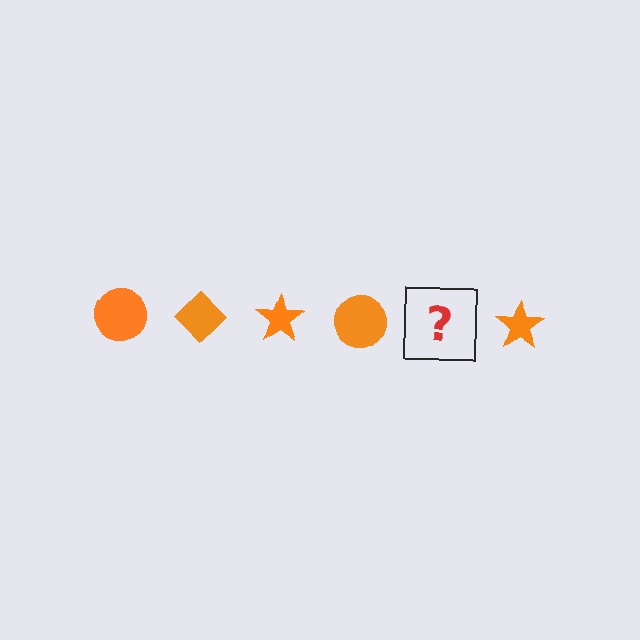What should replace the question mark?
The question mark should be replaced with an orange diamond.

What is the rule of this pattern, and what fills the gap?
The rule is that the pattern cycles through circle, diamond, star shapes in orange. The gap should be filled with an orange diamond.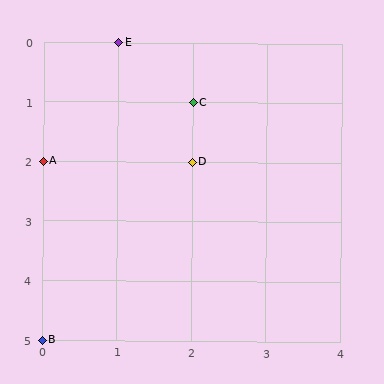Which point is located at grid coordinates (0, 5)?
Point B is at (0, 5).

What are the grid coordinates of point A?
Point A is at grid coordinates (0, 2).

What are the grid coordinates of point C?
Point C is at grid coordinates (2, 1).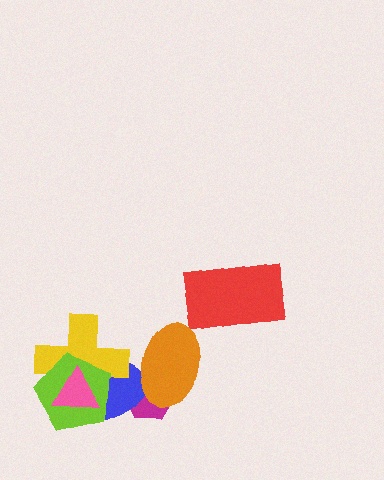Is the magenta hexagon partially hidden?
Yes, it is partially covered by another shape.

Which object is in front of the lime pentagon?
The pink triangle is in front of the lime pentagon.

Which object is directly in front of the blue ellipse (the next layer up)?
The yellow cross is directly in front of the blue ellipse.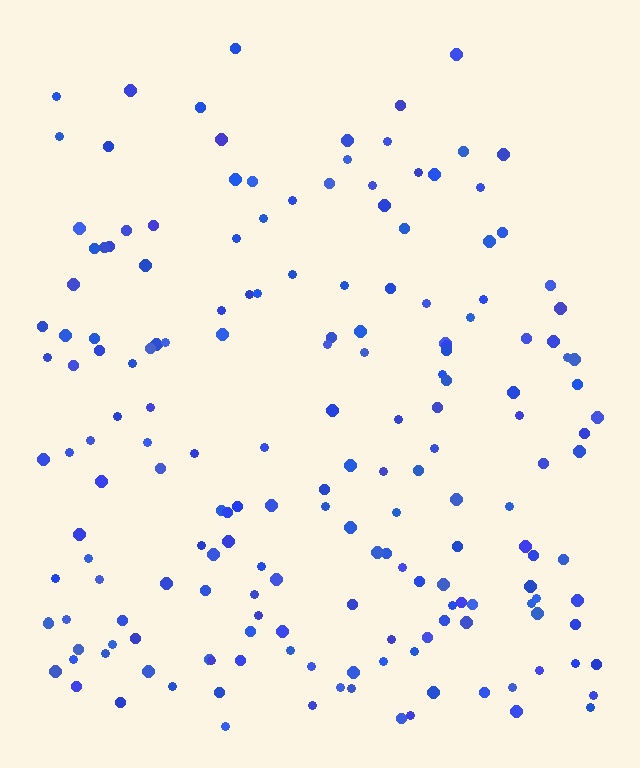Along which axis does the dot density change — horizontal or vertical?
Vertical.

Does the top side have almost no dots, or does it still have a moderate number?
Still a moderate number, just noticeably fewer than the bottom.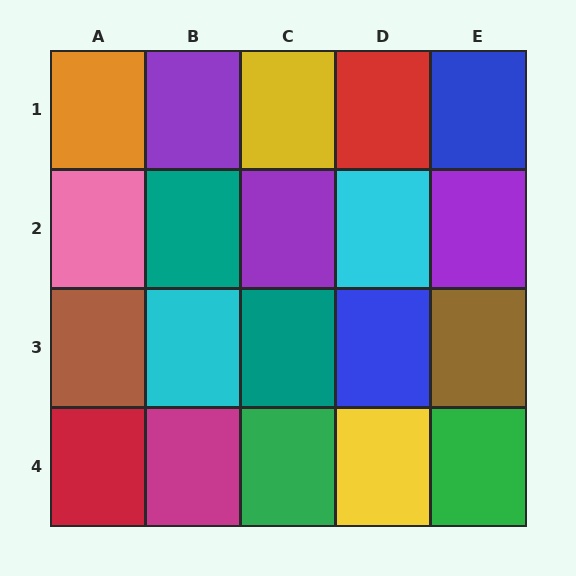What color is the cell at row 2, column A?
Pink.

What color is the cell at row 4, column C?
Green.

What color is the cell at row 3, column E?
Brown.